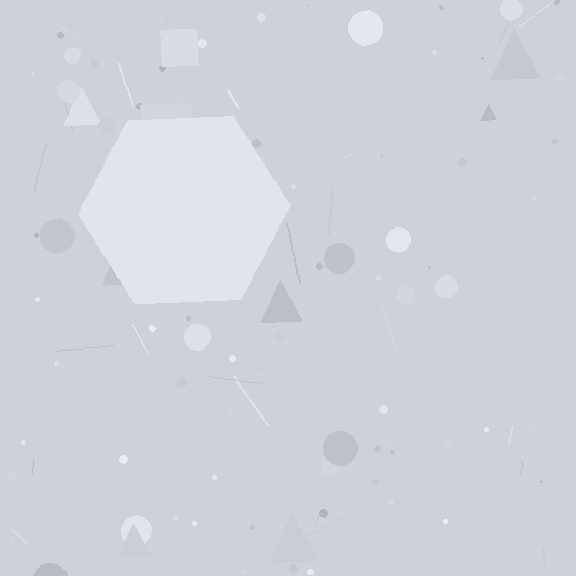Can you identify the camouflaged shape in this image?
The camouflaged shape is a hexagon.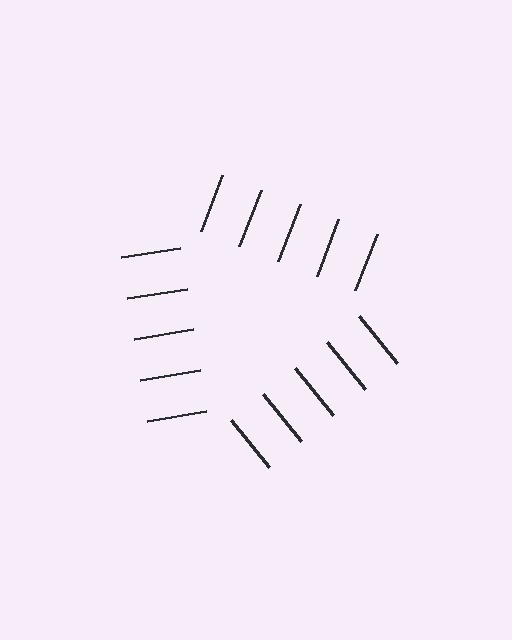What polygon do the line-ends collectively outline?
An illusory triangle — the line segments terminate on its edges but no continuous stroke is drawn.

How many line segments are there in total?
15 — 5 along each of the 3 edges.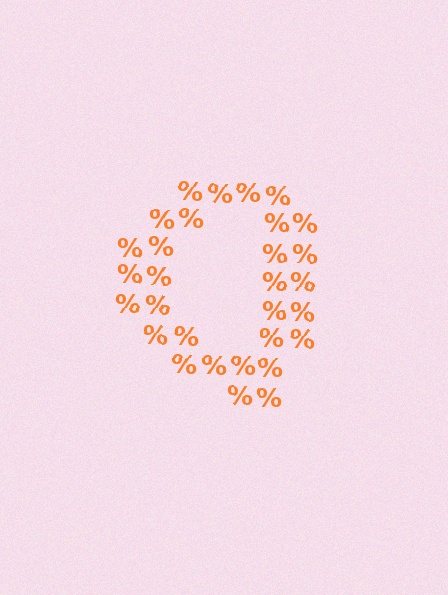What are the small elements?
The small elements are percent signs.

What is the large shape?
The large shape is the letter Q.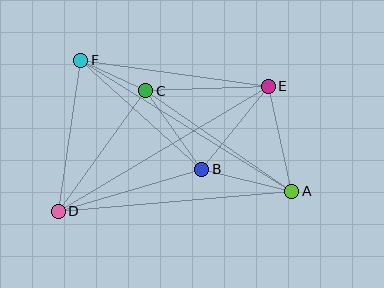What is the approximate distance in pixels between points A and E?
The distance between A and E is approximately 108 pixels.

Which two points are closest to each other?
Points C and F are closest to each other.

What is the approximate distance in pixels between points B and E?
The distance between B and E is approximately 106 pixels.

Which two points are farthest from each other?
Points A and F are farthest from each other.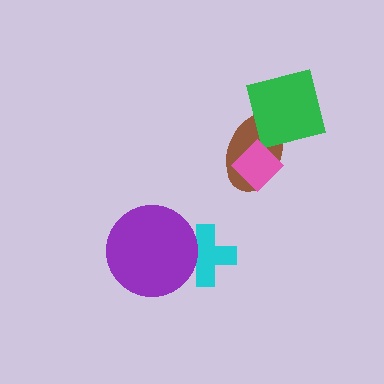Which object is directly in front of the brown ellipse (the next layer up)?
The green square is directly in front of the brown ellipse.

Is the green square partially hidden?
Yes, it is partially covered by another shape.